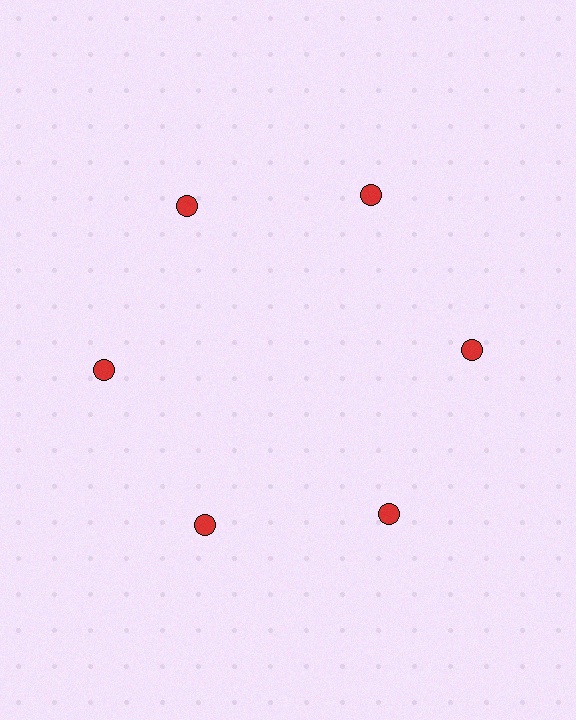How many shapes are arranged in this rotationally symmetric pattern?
There are 6 shapes, arranged in 6 groups of 1.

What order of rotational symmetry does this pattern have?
This pattern has 6-fold rotational symmetry.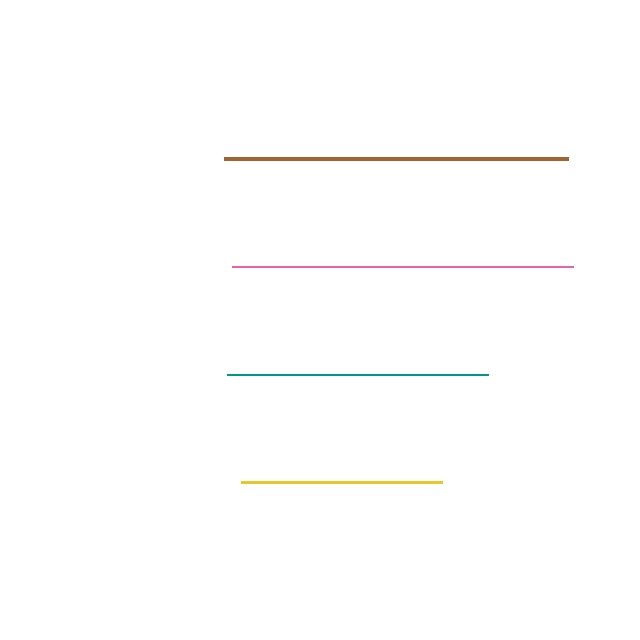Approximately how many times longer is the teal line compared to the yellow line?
The teal line is approximately 1.3 times the length of the yellow line.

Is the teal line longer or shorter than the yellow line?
The teal line is longer than the yellow line.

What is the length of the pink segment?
The pink segment is approximately 340 pixels long.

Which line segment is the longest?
The brown line is the longest at approximately 344 pixels.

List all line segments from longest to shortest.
From longest to shortest: brown, pink, teal, yellow.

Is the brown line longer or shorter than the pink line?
The brown line is longer than the pink line.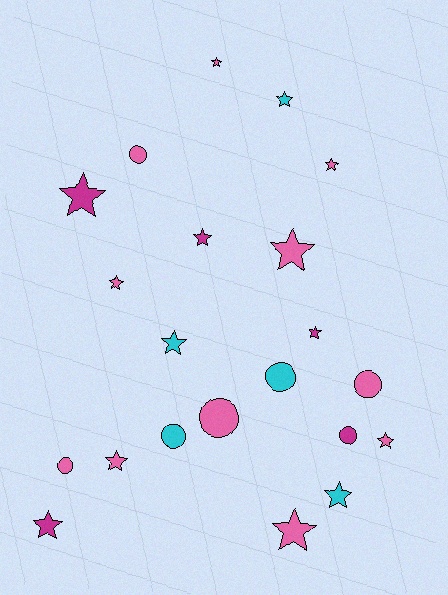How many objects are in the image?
There are 21 objects.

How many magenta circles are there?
There is 1 magenta circle.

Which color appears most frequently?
Pink, with 11 objects.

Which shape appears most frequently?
Star, with 14 objects.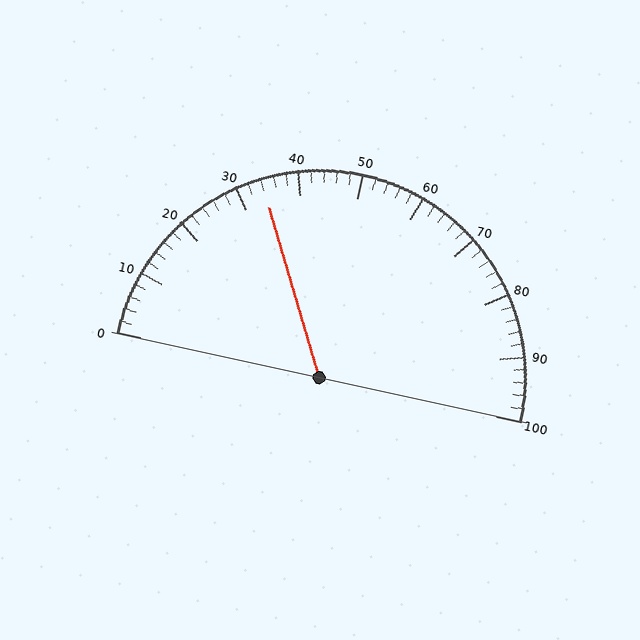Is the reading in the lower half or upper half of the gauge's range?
The reading is in the lower half of the range (0 to 100).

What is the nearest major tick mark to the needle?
The nearest major tick mark is 30.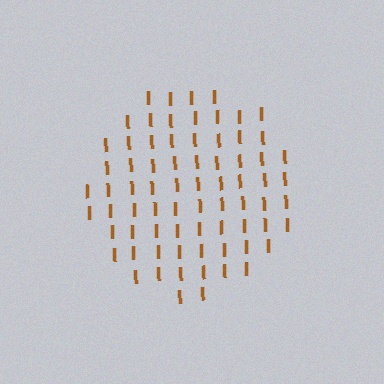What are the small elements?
The small elements are letter I's.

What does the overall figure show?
The overall figure shows a circle.